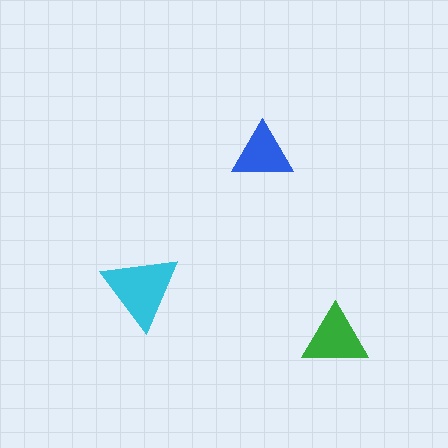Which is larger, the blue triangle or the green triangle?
The green one.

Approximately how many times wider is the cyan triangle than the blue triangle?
About 1.5 times wider.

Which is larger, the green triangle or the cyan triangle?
The cyan one.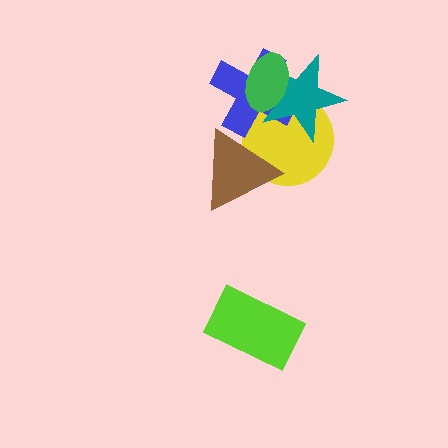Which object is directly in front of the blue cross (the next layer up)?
The brown triangle is directly in front of the blue cross.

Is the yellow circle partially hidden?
Yes, it is partially covered by another shape.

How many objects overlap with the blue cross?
4 objects overlap with the blue cross.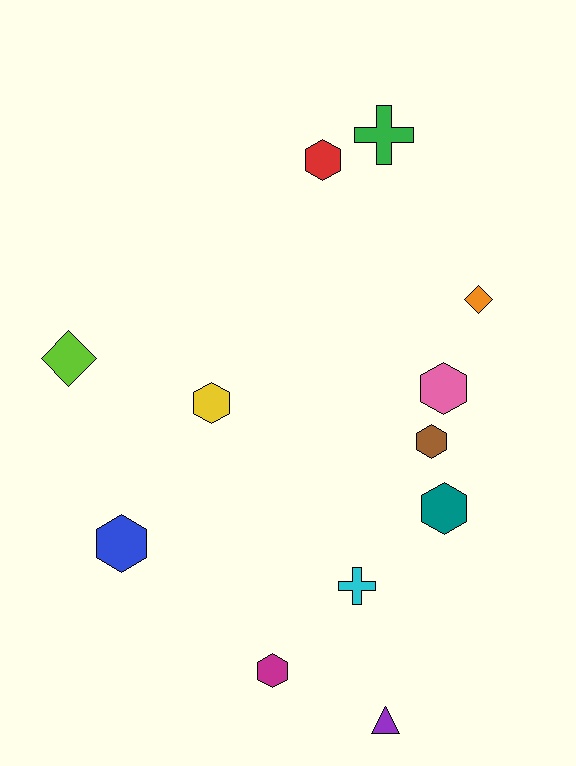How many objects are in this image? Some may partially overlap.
There are 12 objects.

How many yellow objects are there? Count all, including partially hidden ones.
There is 1 yellow object.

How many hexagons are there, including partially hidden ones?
There are 7 hexagons.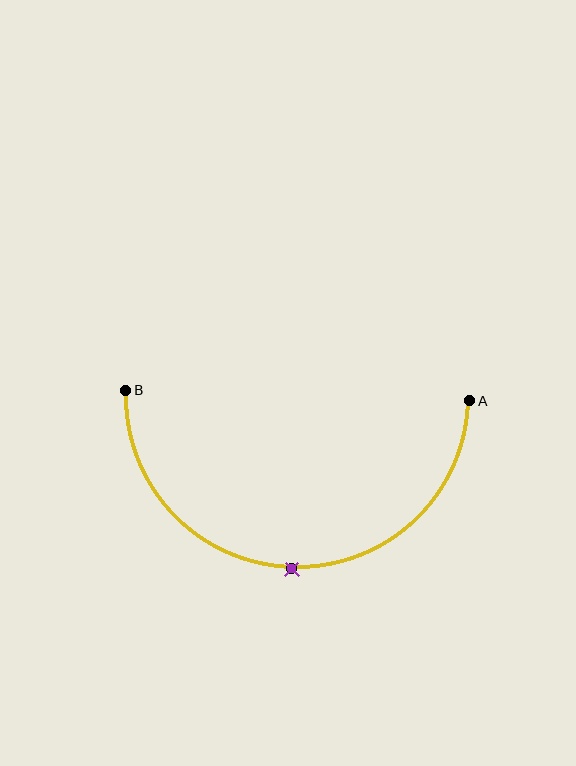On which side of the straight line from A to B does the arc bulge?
The arc bulges below the straight line connecting A and B.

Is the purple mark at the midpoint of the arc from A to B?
Yes. The purple mark lies on the arc at equal arc-length from both A and B — it is the arc midpoint.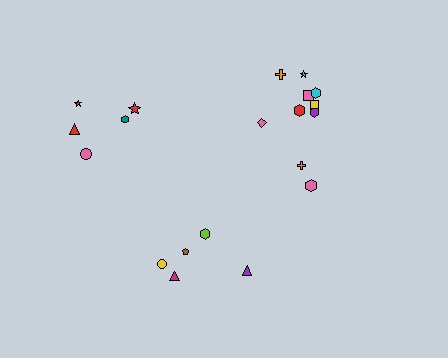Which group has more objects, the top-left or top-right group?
The top-right group.